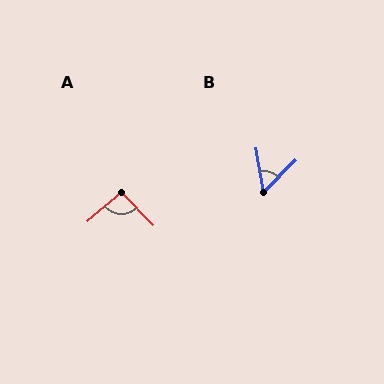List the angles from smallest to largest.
B (55°), A (94°).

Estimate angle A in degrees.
Approximately 94 degrees.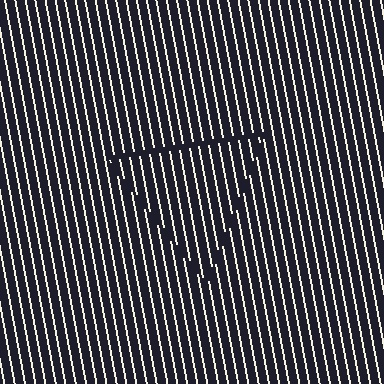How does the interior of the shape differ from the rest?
The interior of the shape contains the same grating, shifted by half a period — the contour is defined by the phase discontinuity where line-ends from the inner and outer gratings abut.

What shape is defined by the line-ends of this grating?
An illusory triangle. The interior of the shape contains the same grating, shifted by half a period — the contour is defined by the phase discontinuity where line-ends from the inner and outer gratings abut.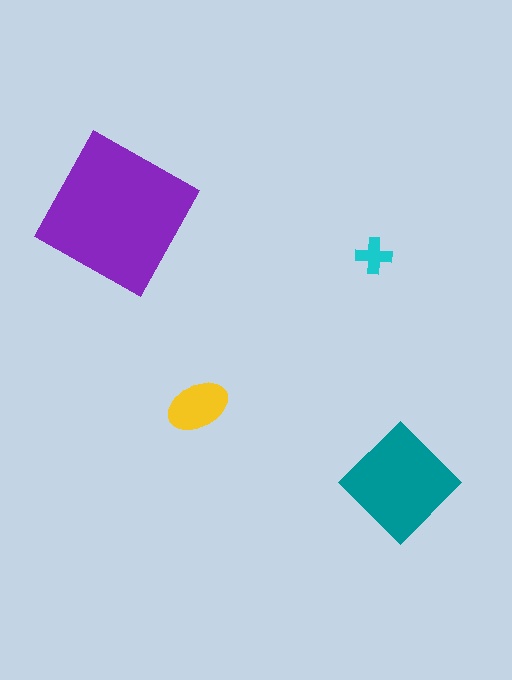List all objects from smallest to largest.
The cyan cross, the yellow ellipse, the teal diamond, the purple square.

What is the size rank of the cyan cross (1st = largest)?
4th.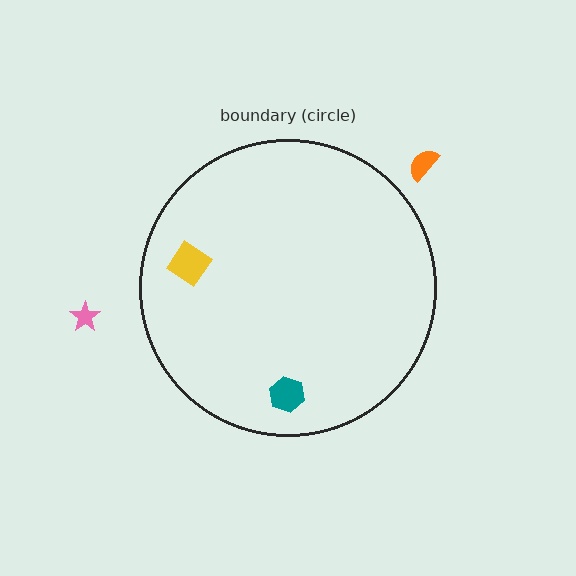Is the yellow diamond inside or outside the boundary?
Inside.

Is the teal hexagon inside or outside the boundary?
Inside.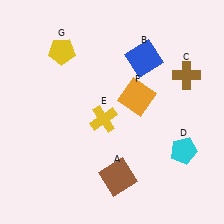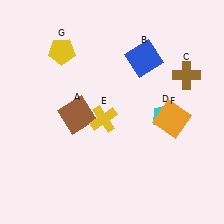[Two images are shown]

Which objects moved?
The objects that moved are: the brown square (A), the cyan pentagon (D), the orange square (F).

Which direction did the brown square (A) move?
The brown square (A) moved up.